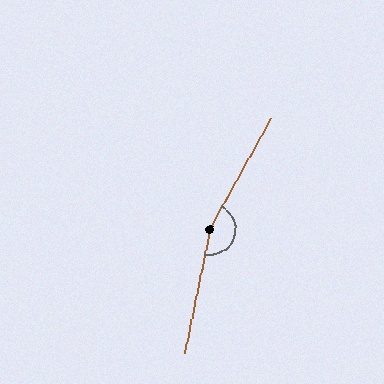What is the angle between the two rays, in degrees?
Approximately 162 degrees.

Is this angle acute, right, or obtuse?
It is obtuse.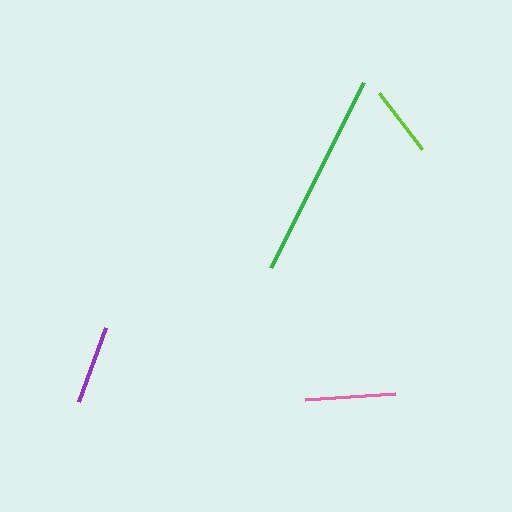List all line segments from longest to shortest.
From longest to shortest: green, pink, purple, lime.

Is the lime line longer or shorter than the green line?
The green line is longer than the lime line.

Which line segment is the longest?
The green line is the longest at approximately 207 pixels.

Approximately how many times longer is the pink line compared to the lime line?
The pink line is approximately 1.3 times the length of the lime line.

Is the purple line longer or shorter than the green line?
The green line is longer than the purple line.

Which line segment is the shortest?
The lime line is the shortest at approximately 71 pixels.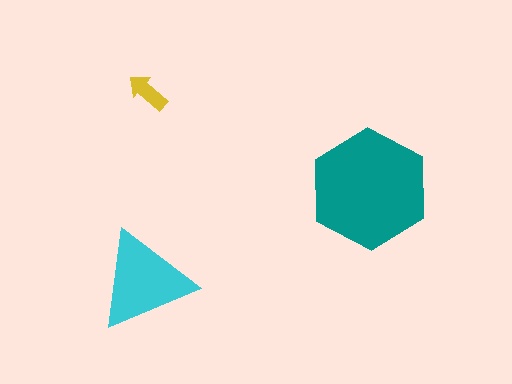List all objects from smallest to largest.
The yellow arrow, the cyan triangle, the teal hexagon.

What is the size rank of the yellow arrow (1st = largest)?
3rd.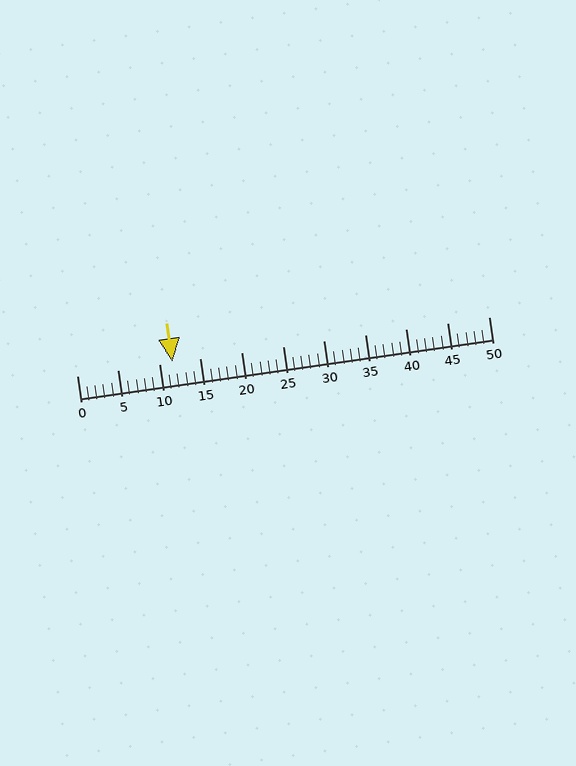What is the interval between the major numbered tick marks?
The major tick marks are spaced 5 units apart.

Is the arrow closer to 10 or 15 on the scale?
The arrow is closer to 10.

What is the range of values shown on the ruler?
The ruler shows values from 0 to 50.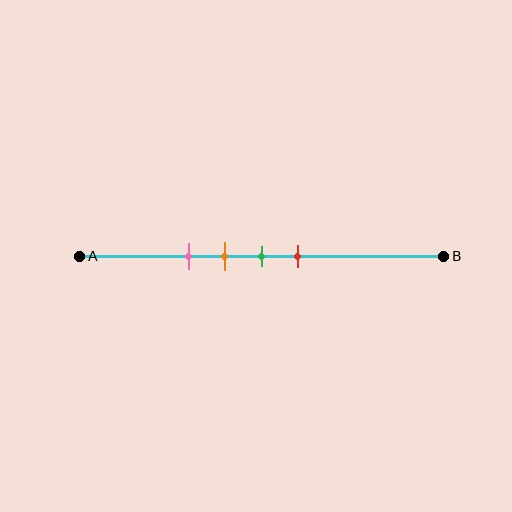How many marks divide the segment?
There are 4 marks dividing the segment.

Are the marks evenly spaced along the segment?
Yes, the marks are approximately evenly spaced.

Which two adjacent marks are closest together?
The orange and green marks are the closest adjacent pair.